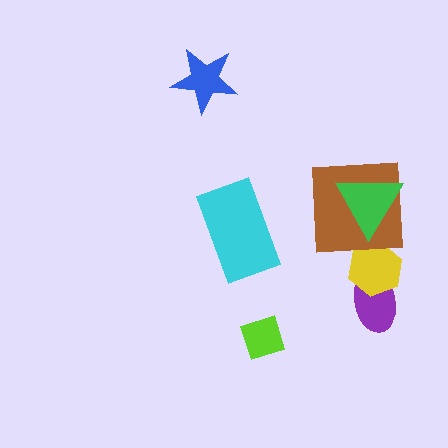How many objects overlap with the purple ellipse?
1 object overlaps with the purple ellipse.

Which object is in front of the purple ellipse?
The yellow hexagon is in front of the purple ellipse.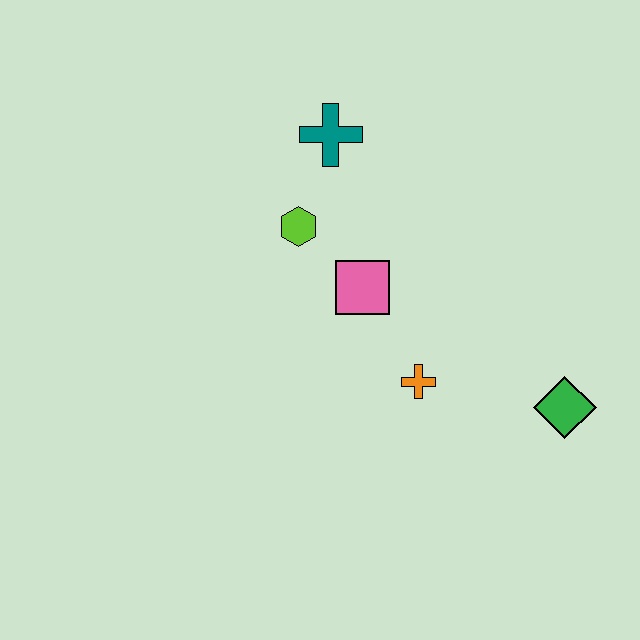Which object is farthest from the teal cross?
The green diamond is farthest from the teal cross.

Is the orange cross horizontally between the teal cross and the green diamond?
Yes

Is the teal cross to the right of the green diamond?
No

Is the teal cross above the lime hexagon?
Yes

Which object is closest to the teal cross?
The lime hexagon is closest to the teal cross.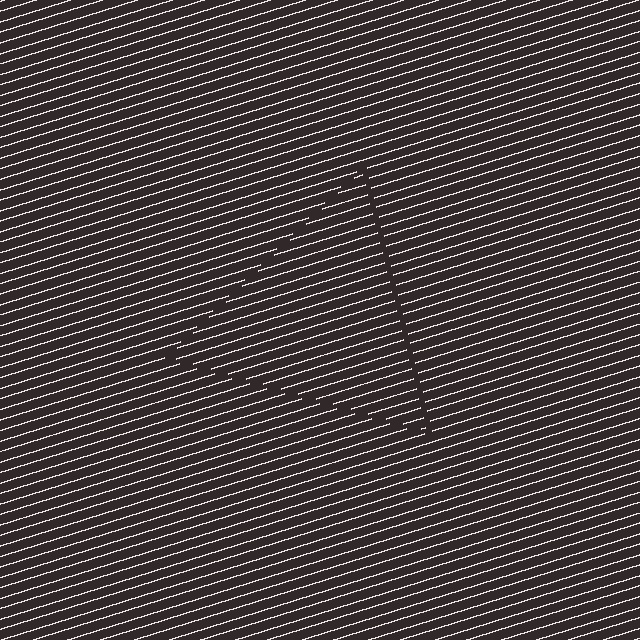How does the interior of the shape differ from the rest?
The interior of the shape contains the same grating, shifted by half a period — the contour is defined by the phase discontinuity where line-ends from the inner and outer gratings abut.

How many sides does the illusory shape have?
3 sides — the line-ends trace a triangle.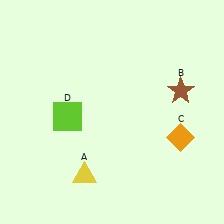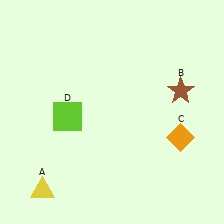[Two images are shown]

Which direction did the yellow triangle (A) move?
The yellow triangle (A) moved left.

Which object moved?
The yellow triangle (A) moved left.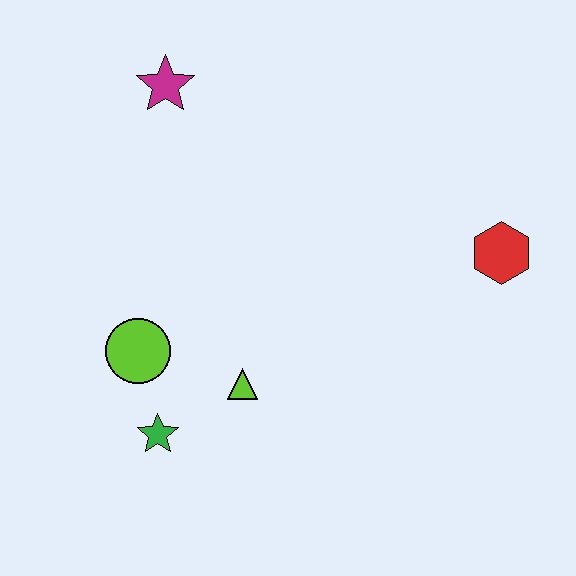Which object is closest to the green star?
The lime circle is closest to the green star.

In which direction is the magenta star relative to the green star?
The magenta star is above the green star.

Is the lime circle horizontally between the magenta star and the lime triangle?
No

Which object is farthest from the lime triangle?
The magenta star is farthest from the lime triangle.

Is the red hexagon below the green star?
No